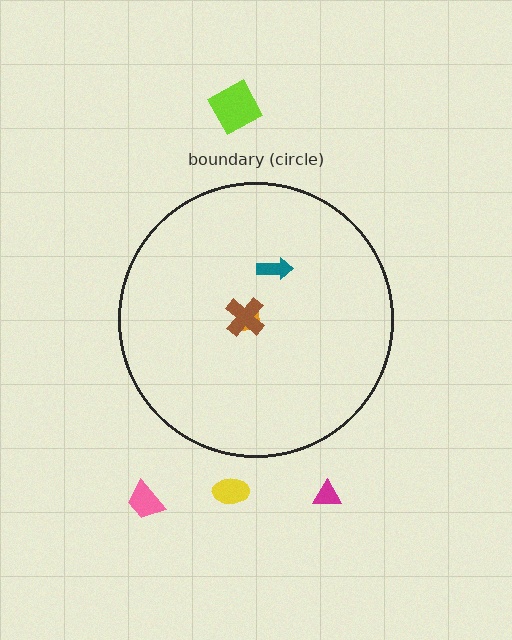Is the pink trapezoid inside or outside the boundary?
Outside.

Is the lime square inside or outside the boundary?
Outside.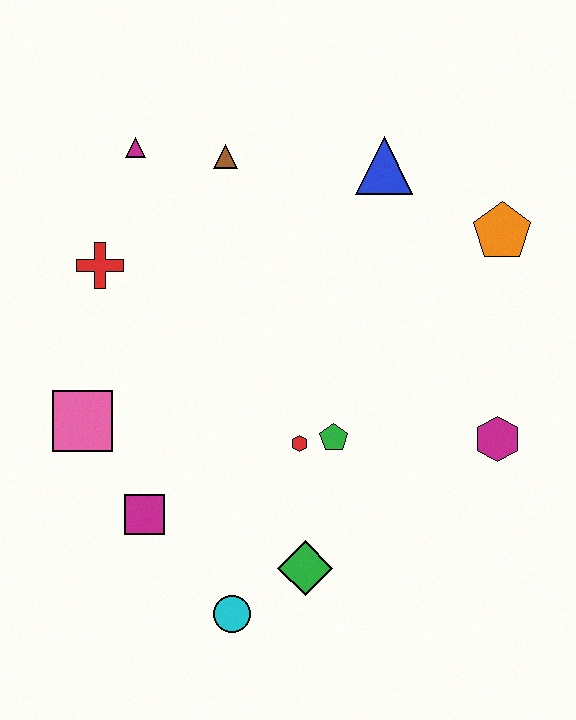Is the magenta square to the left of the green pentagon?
Yes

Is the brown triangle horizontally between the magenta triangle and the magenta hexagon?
Yes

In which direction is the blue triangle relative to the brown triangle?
The blue triangle is to the right of the brown triangle.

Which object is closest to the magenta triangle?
The brown triangle is closest to the magenta triangle.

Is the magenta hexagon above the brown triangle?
No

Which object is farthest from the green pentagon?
The magenta triangle is farthest from the green pentagon.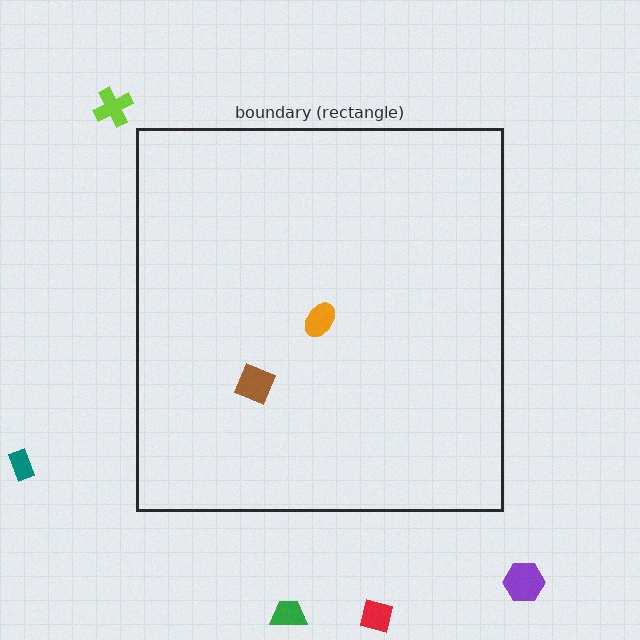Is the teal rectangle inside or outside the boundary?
Outside.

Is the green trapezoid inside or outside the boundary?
Outside.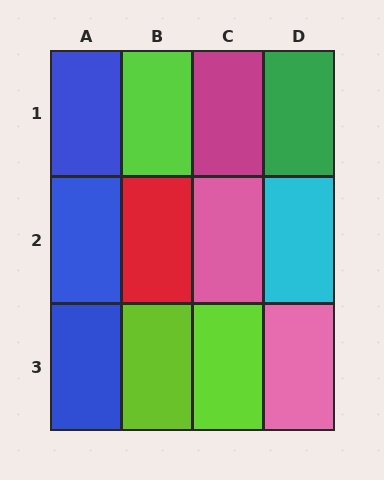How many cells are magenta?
1 cell is magenta.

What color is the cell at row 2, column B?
Red.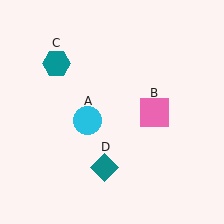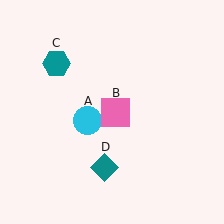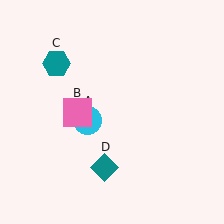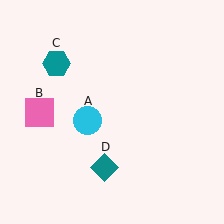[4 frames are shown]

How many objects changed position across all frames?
1 object changed position: pink square (object B).